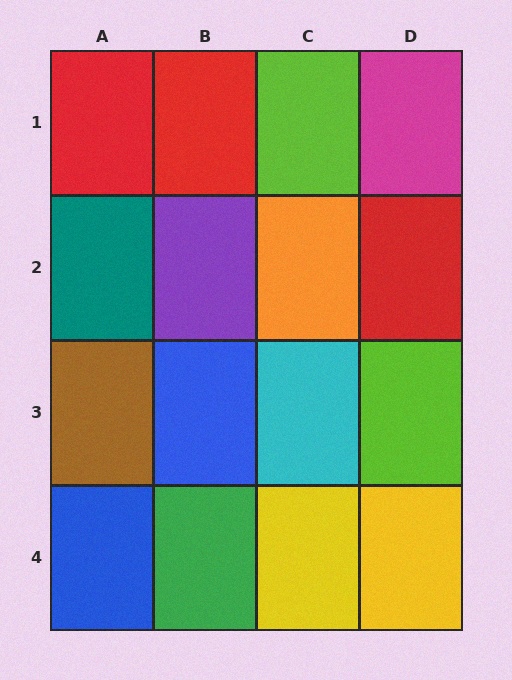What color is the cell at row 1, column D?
Magenta.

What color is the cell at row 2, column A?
Teal.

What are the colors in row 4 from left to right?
Blue, green, yellow, yellow.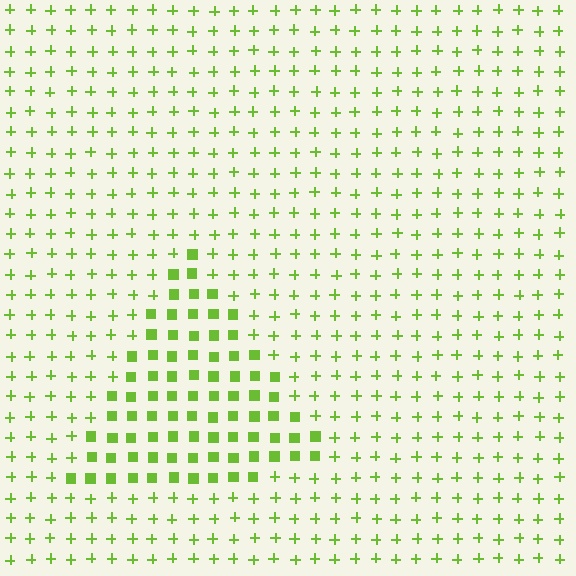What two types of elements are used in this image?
The image uses squares inside the triangle region and plus signs outside it.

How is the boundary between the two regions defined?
The boundary is defined by a change in element shape: squares inside vs. plus signs outside. All elements share the same color and spacing.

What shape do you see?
I see a triangle.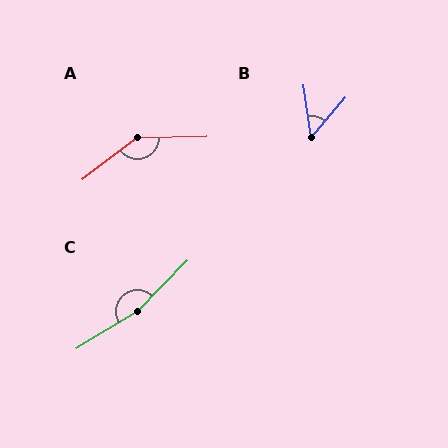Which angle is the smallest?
B, at approximately 48 degrees.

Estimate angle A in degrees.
Approximately 144 degrees.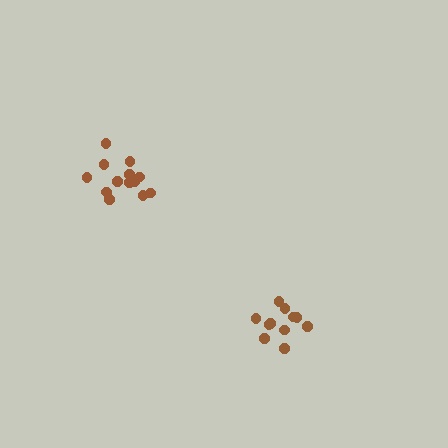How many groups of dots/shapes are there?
There are 2 groups.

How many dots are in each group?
Group 1: 11 dots, Group 2: 13 dots (24 total).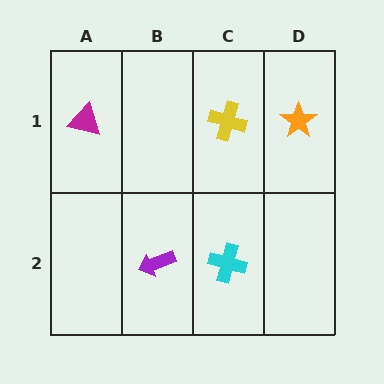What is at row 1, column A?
A magenta triangle.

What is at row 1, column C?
A yellow cross.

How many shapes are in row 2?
2 shapes.